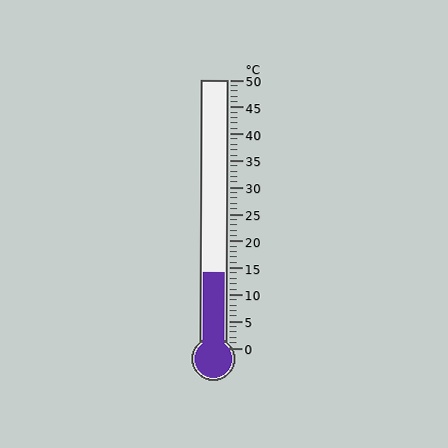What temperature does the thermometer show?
The thermometer shows approximately 14°C.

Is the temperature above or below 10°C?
The temperature is above 10°C.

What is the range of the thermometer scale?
The thermometer scale ranges from 0°C to 50°C.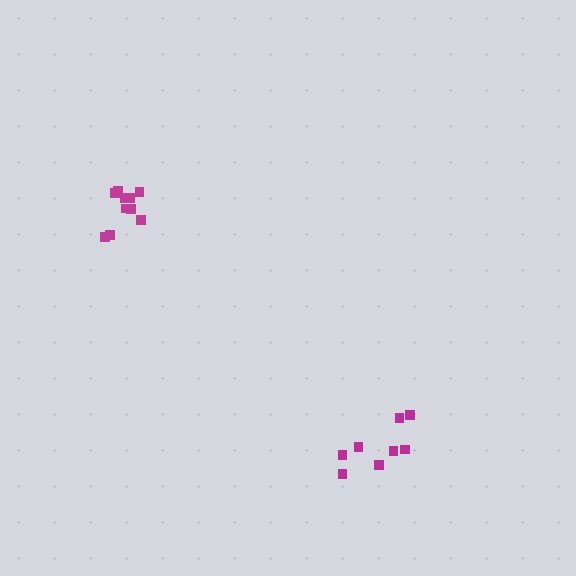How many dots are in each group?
Group 1: 8 dots, Group 2: 10 dots (18 total).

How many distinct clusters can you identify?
There are 2 distinct clusters.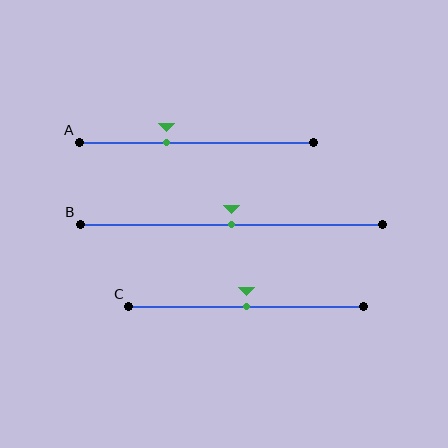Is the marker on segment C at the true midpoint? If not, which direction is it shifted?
Yes, the marker on segment C is at the true midpoint.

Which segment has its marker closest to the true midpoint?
Segment B has its marker closest to the true midpoint.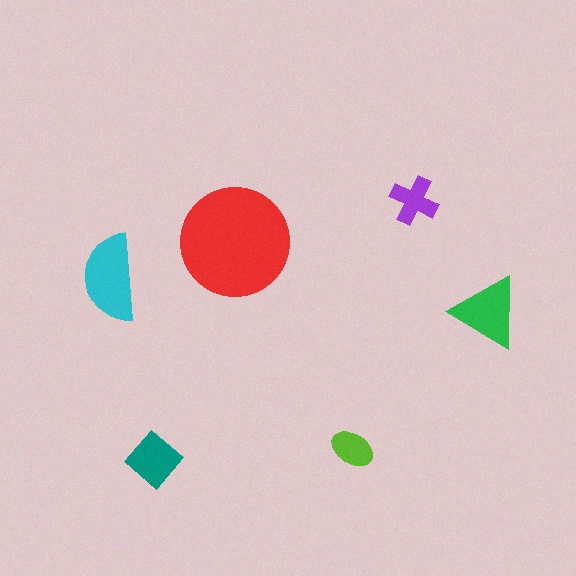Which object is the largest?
The red circle.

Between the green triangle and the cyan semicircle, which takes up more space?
The cyan semicircle.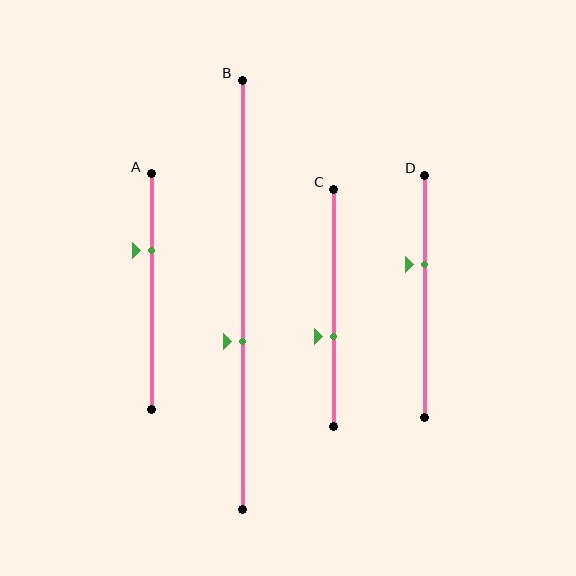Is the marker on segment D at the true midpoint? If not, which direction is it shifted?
No, the marker on segment D is shifted upward by about 13% of the segment length.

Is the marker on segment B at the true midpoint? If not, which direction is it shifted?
No, the marker on segment B is shifted downward by about 11% of the segment length.